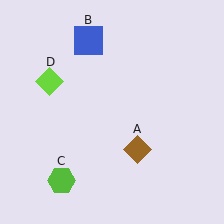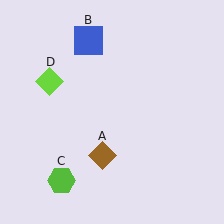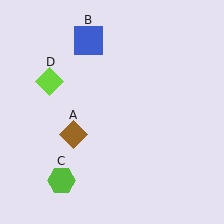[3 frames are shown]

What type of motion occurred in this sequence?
The brown diamond (object A) rotated clockwise around the center of the scene.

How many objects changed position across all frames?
1 object changed position: brown diamond (object A).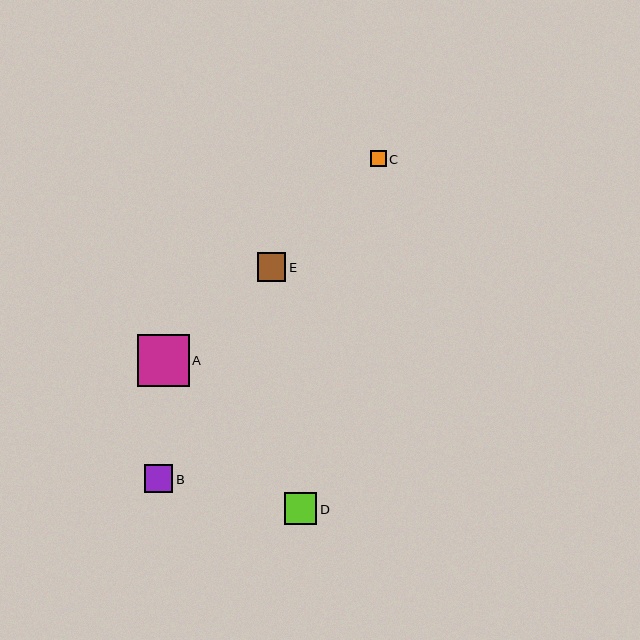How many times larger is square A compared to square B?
Square A is approximately 1.8 times the size of square B.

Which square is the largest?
Square A is the largest with a size of approximately 52 pixels.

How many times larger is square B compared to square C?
Square B is approximately 1.8 times the size of square C.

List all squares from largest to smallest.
From largest to smallest: A, D, E, B, C.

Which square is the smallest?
Square C is the smallest with a size of approximately 16 pixels.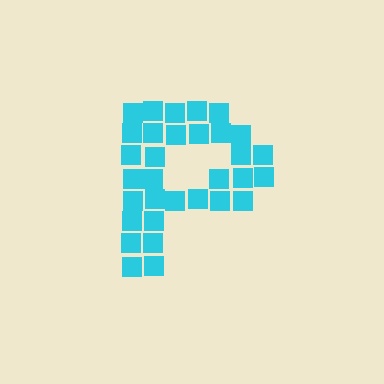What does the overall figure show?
The overall figure shows the letter P.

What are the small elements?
The small elements are squares.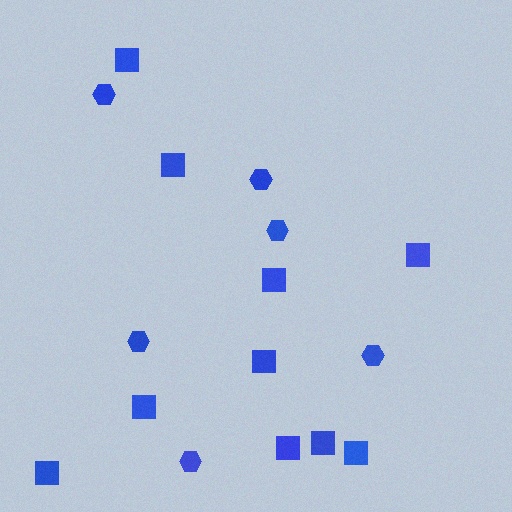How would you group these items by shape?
There are 2 groups: one group of squares (10) and one group of hexagons (6).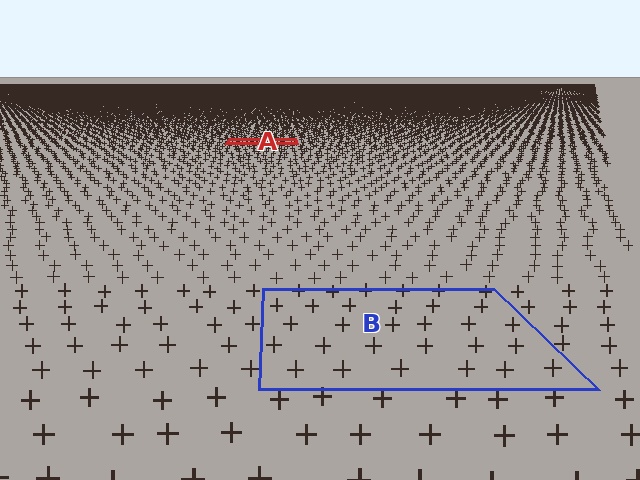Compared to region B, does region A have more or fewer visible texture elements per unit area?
Region A has more texture elements per unit area — they are packed more densely because it is farther away.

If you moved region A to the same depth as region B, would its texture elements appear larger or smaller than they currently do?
They would appear larger. At a closer depth, the same texture elements are projected at a bigger on-screen size.